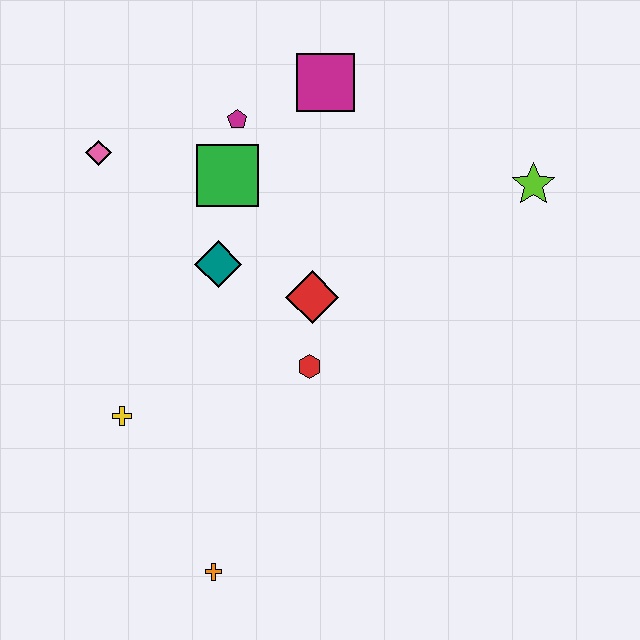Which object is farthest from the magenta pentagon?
The orange cross is farthest from the magenta pentagon.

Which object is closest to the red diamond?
The red hexagon is closest to the red diamond.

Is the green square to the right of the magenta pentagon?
No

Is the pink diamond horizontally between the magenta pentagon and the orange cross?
No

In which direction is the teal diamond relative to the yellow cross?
The teal diamond is above the yellow cross.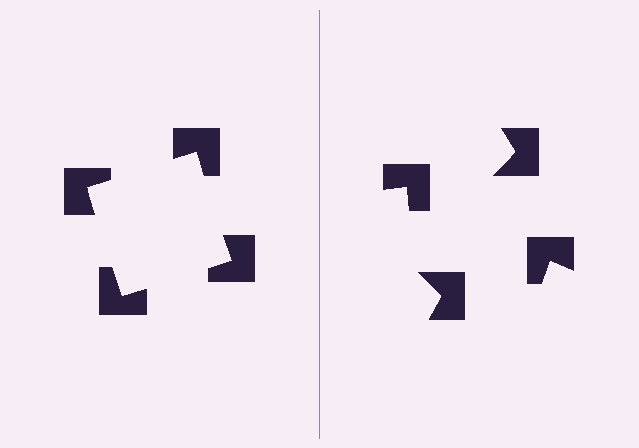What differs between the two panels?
The notched squares are positioned identically on both sides; only the wedge orientations differ. On the left they align to a square; on the right they are misaligned.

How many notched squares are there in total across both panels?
8 — 4 on each side.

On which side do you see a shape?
An illusory square appears on the left side. On the right side the wedge cuts are rotated, so no coherent shape forms.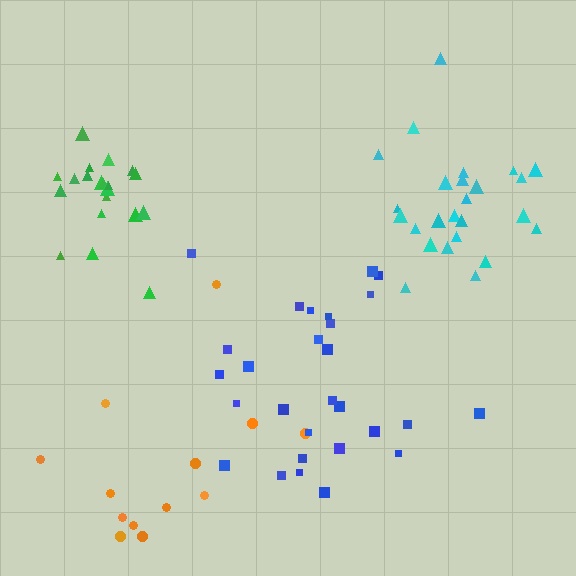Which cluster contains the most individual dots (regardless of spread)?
Blue (28).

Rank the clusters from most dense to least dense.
green, cyan, blue, orange.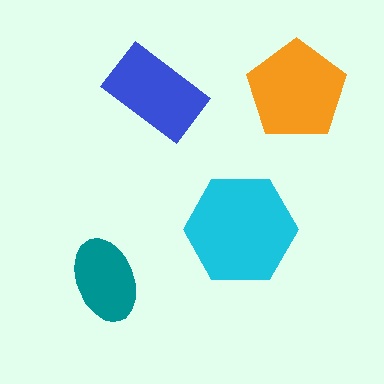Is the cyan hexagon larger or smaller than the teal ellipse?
Larger.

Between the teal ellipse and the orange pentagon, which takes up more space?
The orange pentagon.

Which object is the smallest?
The teal ellipse.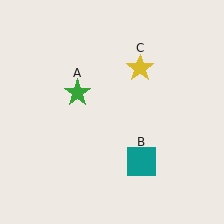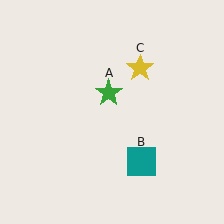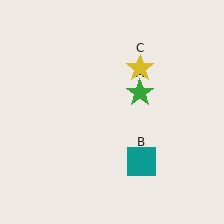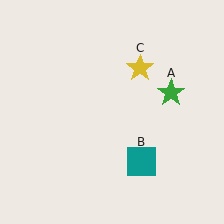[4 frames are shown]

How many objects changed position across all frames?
1 object changed position: green star (object A).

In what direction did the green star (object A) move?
The green star (object A) moved right.